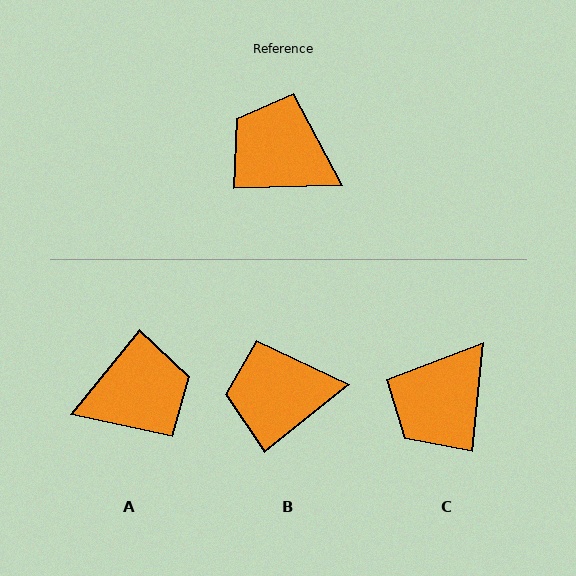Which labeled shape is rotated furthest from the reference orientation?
A, about 131 degrees away.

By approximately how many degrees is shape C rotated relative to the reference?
Approximately 82 degrees counter-clockwise.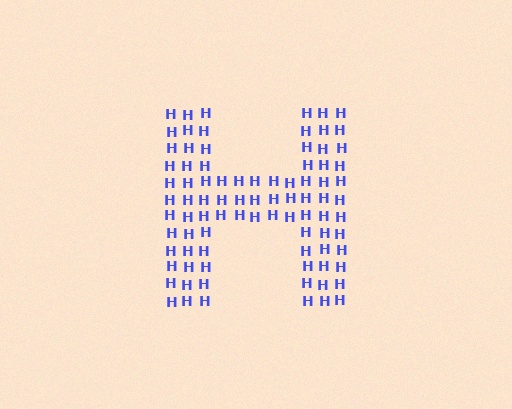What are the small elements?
The small elements are letter H's.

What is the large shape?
The large shape is the letter H.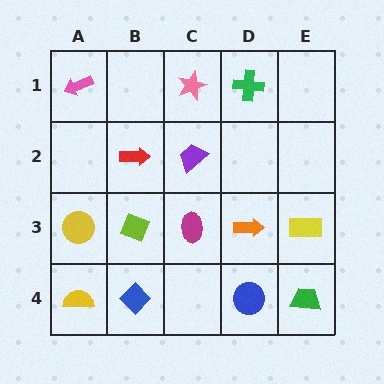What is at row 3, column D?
An orange arrow.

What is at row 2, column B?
A red arrow.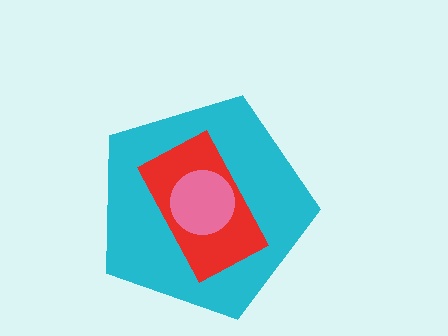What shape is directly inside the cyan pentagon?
The red rectangle.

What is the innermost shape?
The pink circle.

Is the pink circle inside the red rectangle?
Yes.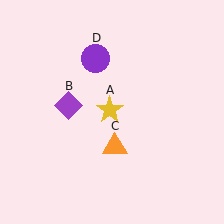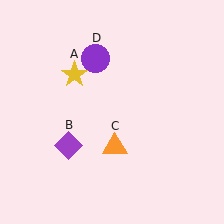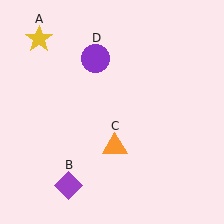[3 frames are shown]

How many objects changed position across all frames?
2 objects changed position: yellow star (object A), purple diamond (object B).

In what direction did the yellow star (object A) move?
The yellow star (object A) moved up and to the left.